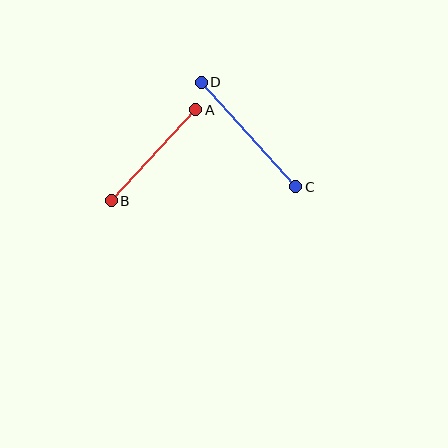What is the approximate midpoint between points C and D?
The midpoint is at approximately (249, 135) pixels.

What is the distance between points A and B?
The distance is approximately 124 pixels.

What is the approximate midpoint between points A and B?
The midpoint is at approximately (153, 155) pixels.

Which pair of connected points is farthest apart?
Points C and D are farthest apart.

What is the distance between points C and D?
The distance is approximately 141 pixels.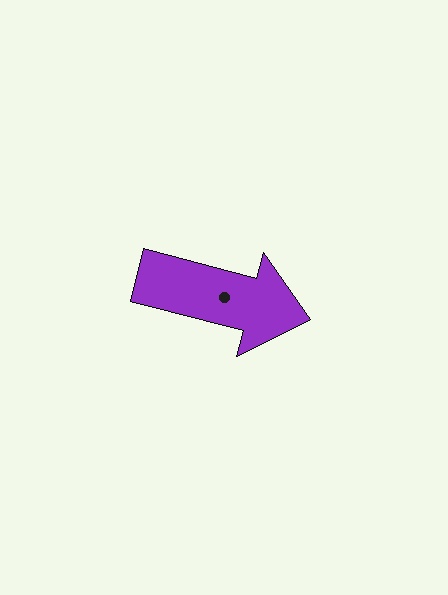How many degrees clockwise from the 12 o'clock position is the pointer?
Approximately 105 degrees.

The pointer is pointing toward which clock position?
Roughly 3 o'clock.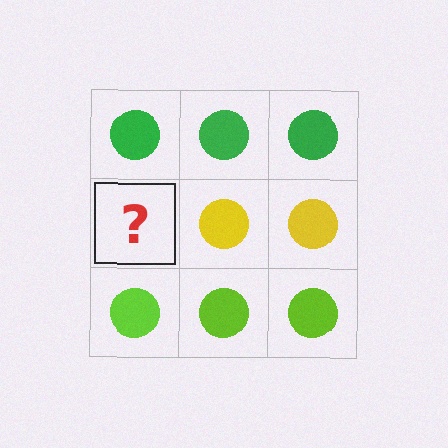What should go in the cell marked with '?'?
The missing cell should contain a yellow circle.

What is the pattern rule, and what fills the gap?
The rule is that each row has a consistent color. The gap should be filled with a yellow circle.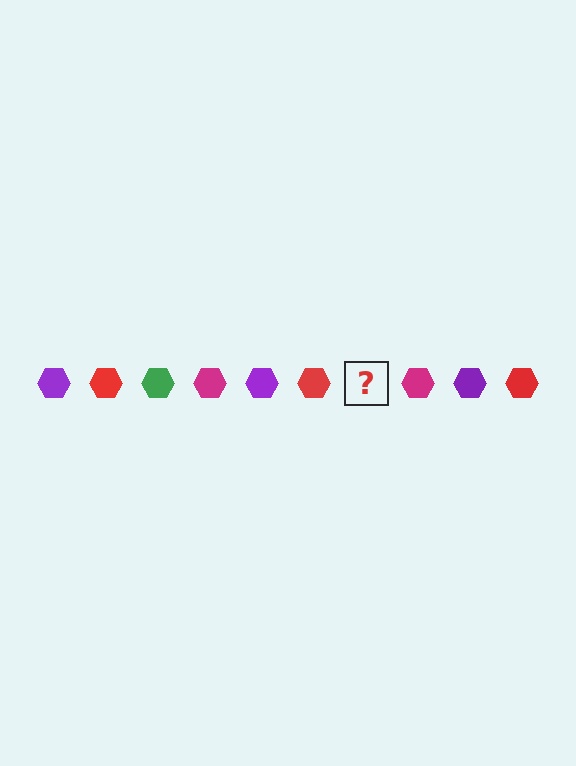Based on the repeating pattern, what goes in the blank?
The blank should be a green hexagon.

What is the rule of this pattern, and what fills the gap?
The rule is that the pattern cycles through purple, red, green, magenta hexagons. The gap should be filled with a green hexagon.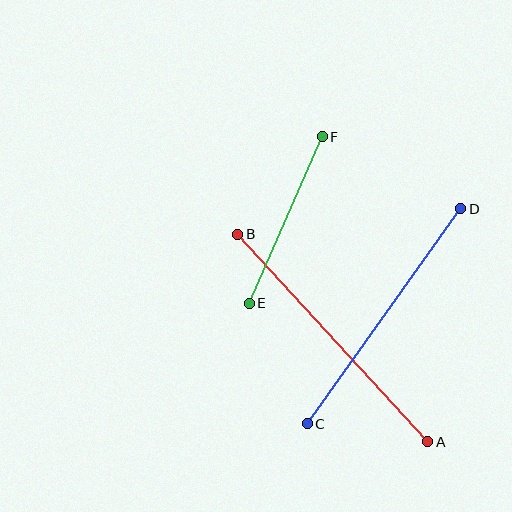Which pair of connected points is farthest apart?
Points A and B are farthest apart.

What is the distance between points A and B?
The distance is approximately 281 pixels.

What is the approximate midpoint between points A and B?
The midpoint is at approximately (333, 338) pixels.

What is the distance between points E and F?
The distance is approximately 182 pixels.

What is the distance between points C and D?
The distance is approximately 264 pixels.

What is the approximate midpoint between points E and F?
The midpoint is at approximately (286, 220) pixels.